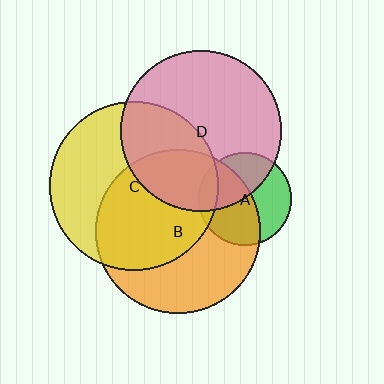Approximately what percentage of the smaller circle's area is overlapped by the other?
Approximately 25%.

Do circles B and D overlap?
Yes.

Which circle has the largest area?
Circle C (yellow).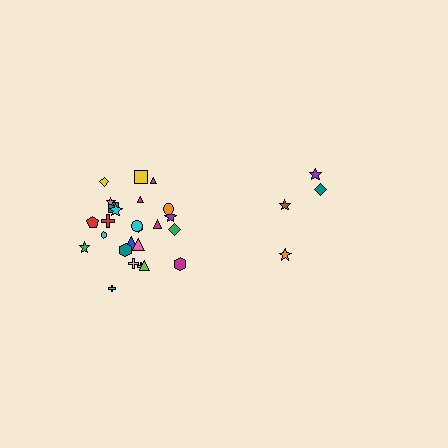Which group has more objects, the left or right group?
The left group.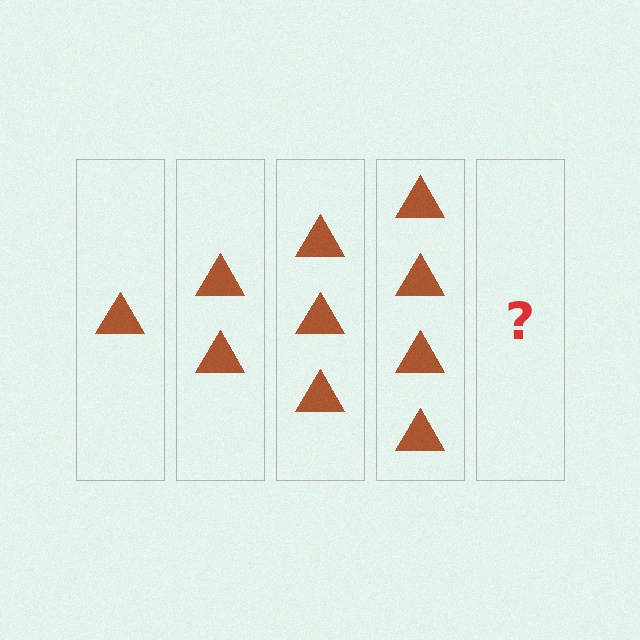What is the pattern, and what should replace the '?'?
The pattern is that each step adds one more triangle. The '?' should be 5 triangles.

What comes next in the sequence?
The next element should be 5 triangles.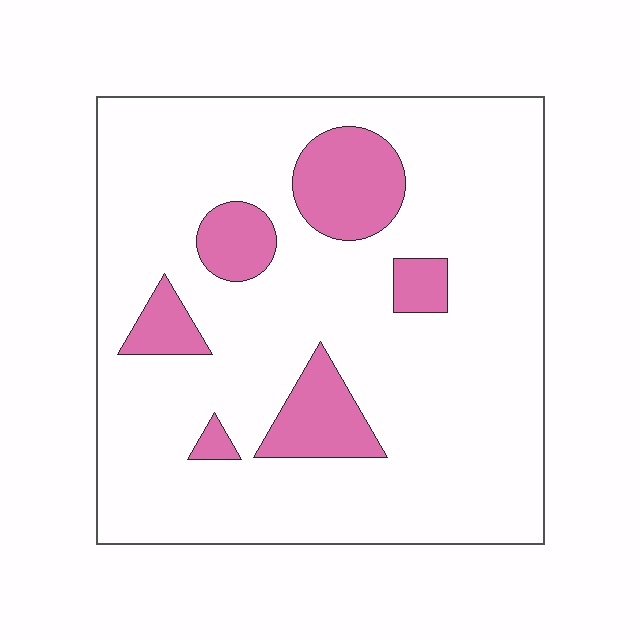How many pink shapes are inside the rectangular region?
6.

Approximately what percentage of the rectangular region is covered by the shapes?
Approximately 15%.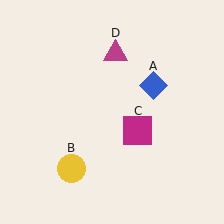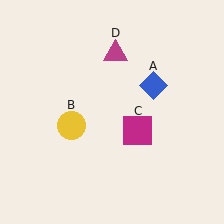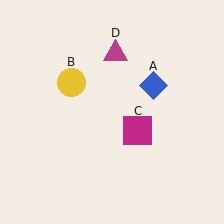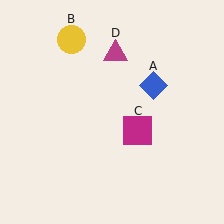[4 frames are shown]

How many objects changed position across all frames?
1 object changed position: yellow circle (object B).